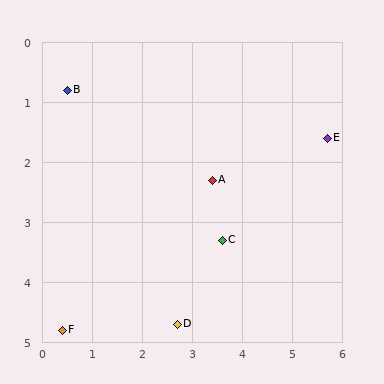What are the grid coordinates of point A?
Point A is at approximately (3.4, 2.3).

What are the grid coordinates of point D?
Point D is at approximately (2.7, 4.7).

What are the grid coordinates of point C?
Point C is at approximately (3.6, 3.3).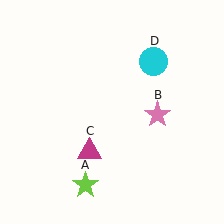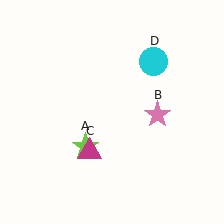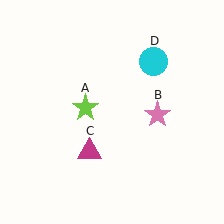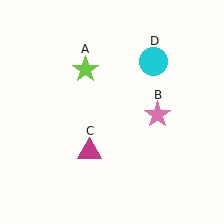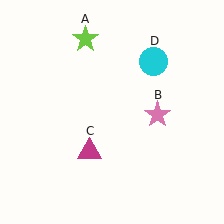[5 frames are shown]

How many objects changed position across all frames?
1 object changed position: lime star (object A).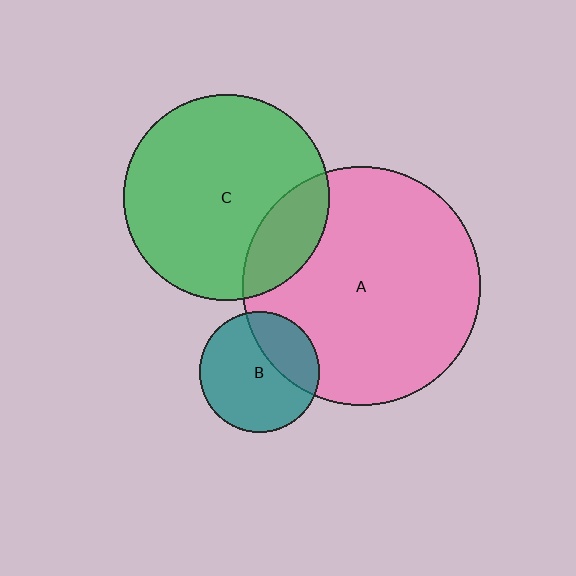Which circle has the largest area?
Circle A (pink).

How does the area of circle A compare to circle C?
Approximately 1.3 times.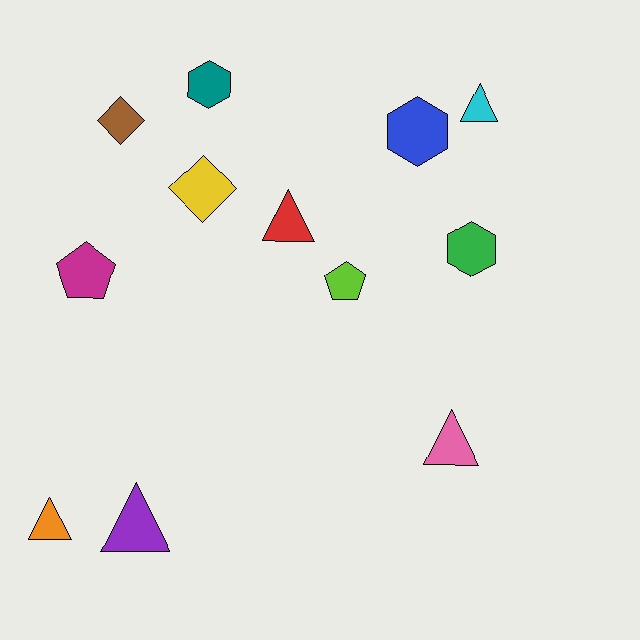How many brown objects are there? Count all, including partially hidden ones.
There is 1 brown object.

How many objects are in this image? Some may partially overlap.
There are 12 objects.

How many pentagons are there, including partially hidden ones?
There are 2 pentagons.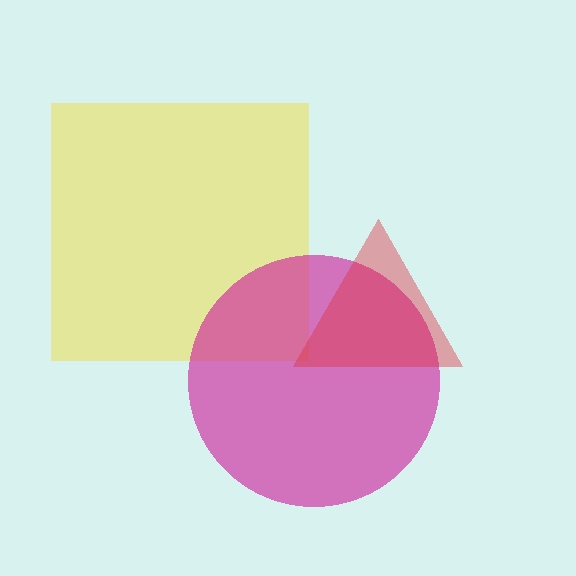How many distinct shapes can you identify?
There are 3 distinct shapes: a yellow square, a magenta circle, a red triangle.